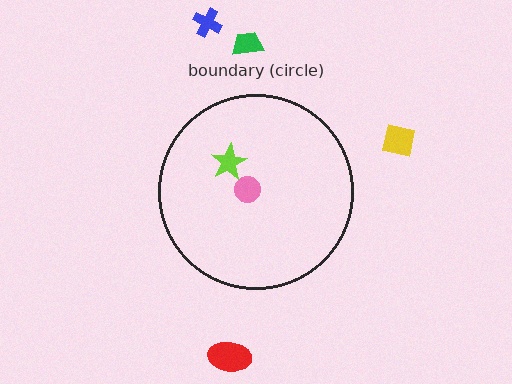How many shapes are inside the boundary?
2 inside, 4 outside.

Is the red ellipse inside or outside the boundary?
Outside.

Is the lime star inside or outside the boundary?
Inside.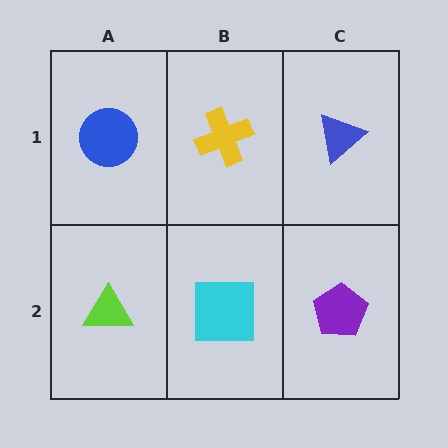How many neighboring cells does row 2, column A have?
2.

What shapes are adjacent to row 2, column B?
A yellow cross (row 1, column B), a lime triangle (row 2, column A), a purple pentagon (row 2, column C).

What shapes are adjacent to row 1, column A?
A lime triangle (row 2, column A), a yellow cross (row 1, column B).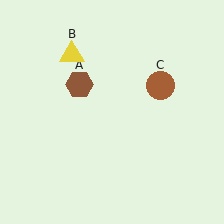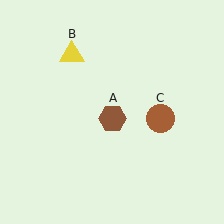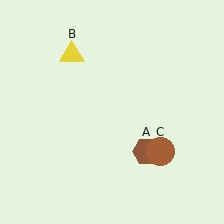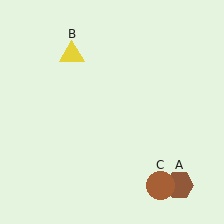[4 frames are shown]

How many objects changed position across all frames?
2 objects changed position: brown hexagon (object A), brown circle (object C).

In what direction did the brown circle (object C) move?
The brown circle (object C) moved down.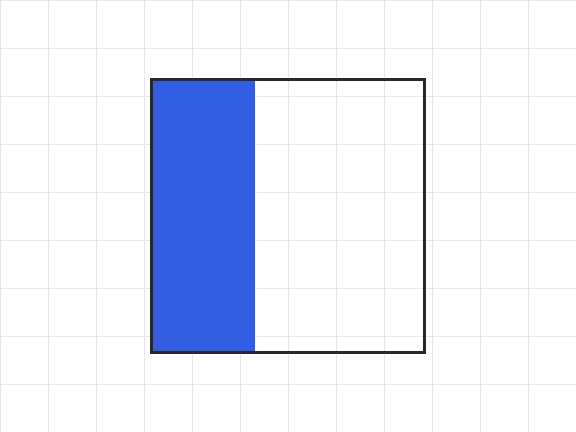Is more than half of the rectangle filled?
No.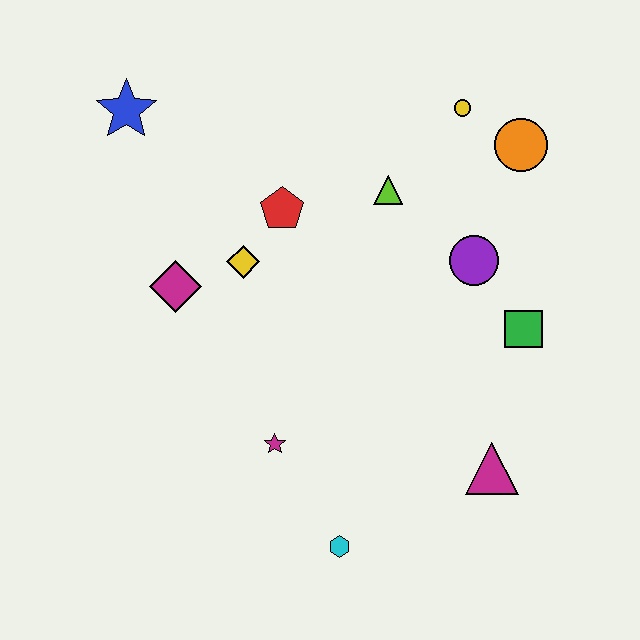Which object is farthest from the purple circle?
The blue star is farthest from the purple circle.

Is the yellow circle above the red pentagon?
Yes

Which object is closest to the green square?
The purple circle is closest to the green square.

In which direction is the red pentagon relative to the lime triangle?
The red pentagon is to the left of the lime triangle.